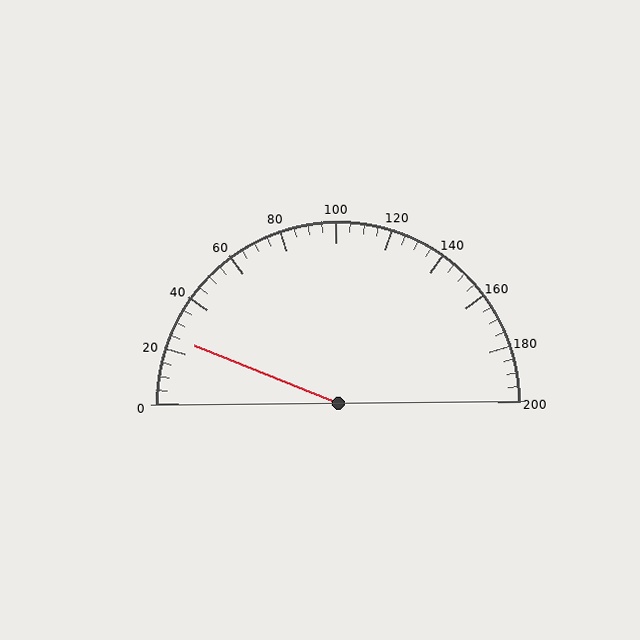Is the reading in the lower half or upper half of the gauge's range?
The reading is in the lower half of the range (0 to 200).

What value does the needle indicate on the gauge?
The needle indicates approximately 25.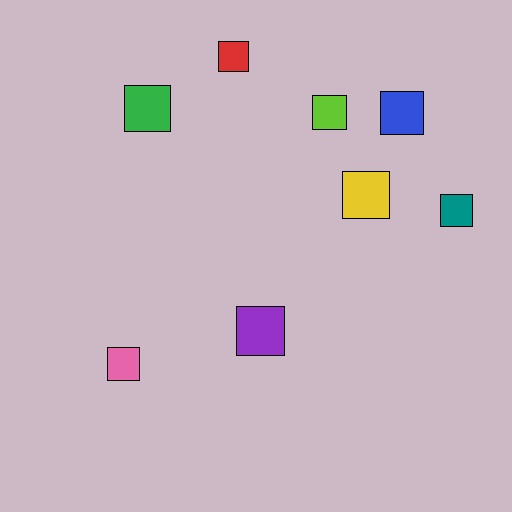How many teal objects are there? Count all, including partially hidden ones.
There is 1 teal object.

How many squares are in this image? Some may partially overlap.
There are 8 squares.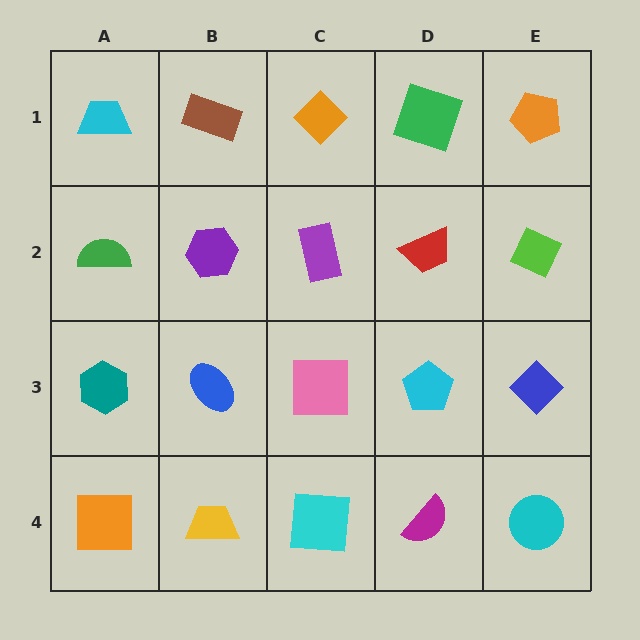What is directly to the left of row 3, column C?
A blue ellipse.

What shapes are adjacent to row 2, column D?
A green square (row 1, column D), a cyan pentagon (row 3, column D), a purple rectangle (row 2, column C), a lime diamond (row 2, column E).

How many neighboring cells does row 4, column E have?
2.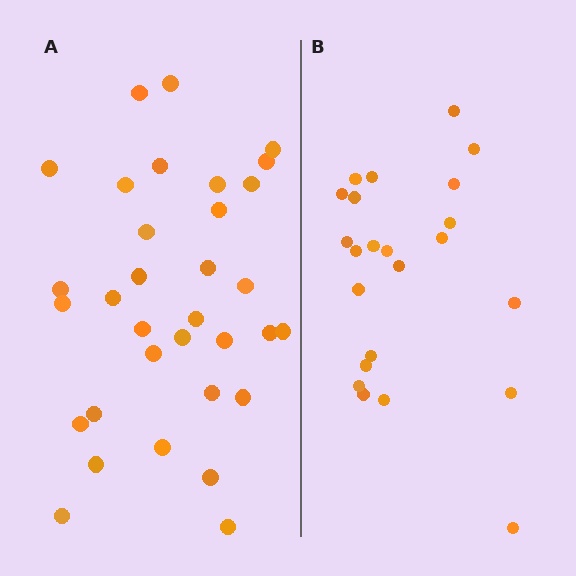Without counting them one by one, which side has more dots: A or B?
Region A (the left region) has more dots.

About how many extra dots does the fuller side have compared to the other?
Region A has roughly 10 or so more dots than region B.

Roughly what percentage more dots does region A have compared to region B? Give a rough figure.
About 45% more.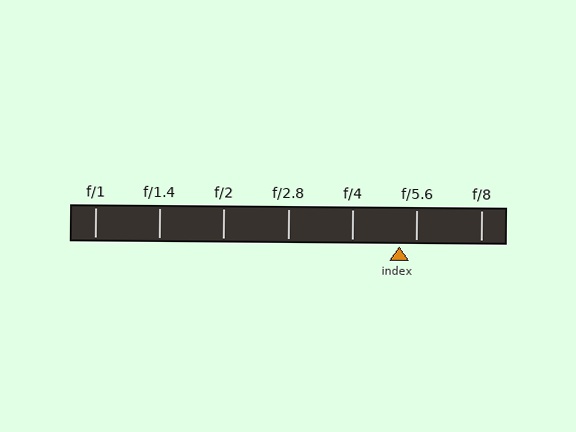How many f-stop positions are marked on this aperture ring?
There are 7 f-stop positions marked.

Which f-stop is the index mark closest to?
The index mark is closest to f/5.6.